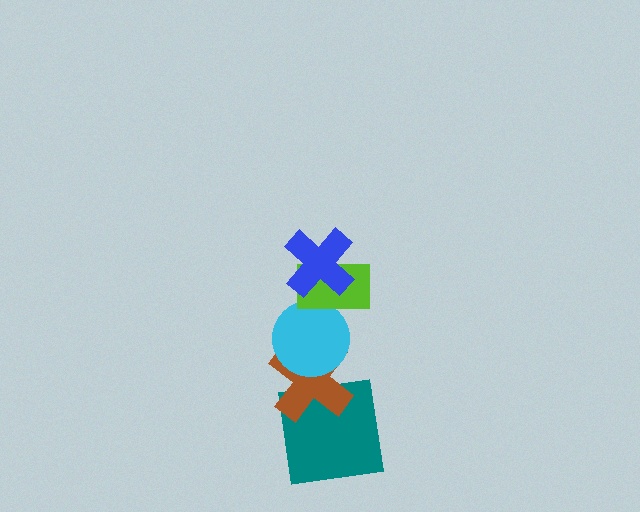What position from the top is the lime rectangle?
The lime rectangle is 2nd from the top.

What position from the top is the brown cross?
The brown cross is 4th from the top.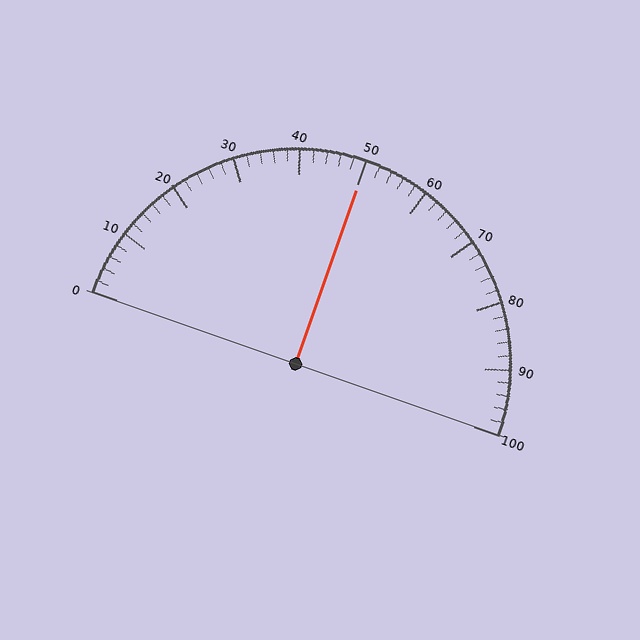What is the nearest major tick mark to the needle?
The nearest major tick mark is 50.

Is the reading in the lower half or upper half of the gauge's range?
The reading is in the upper half of the range (0 to 100).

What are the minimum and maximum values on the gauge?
The gauge ranges from 0 to 100.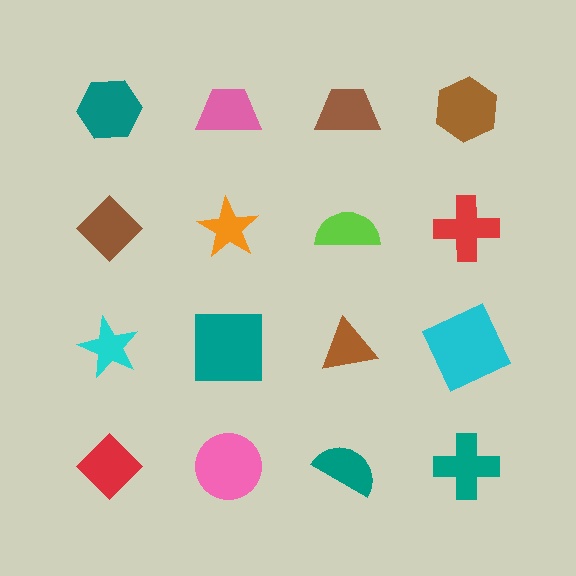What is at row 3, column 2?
A teal square.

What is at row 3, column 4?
A cyan square.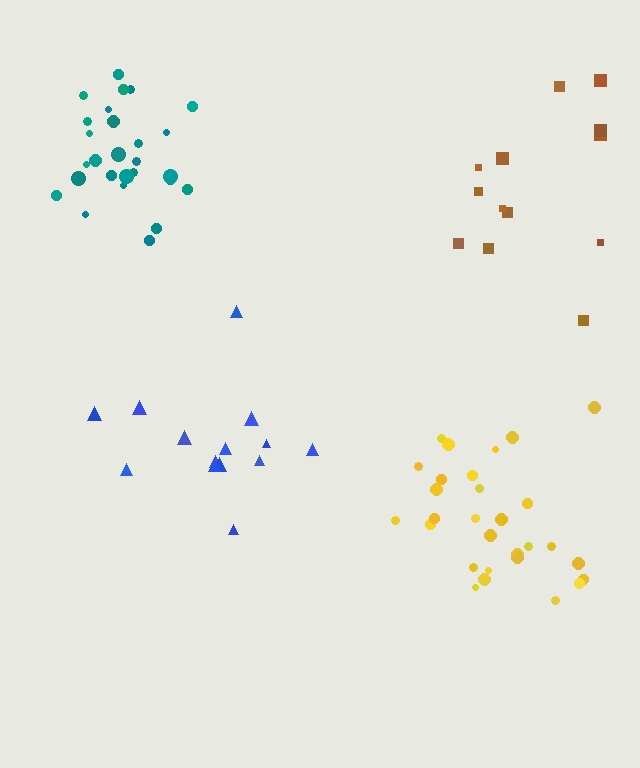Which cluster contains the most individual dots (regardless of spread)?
Yellow (29).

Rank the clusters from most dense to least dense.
teal, yellow, blue, brown.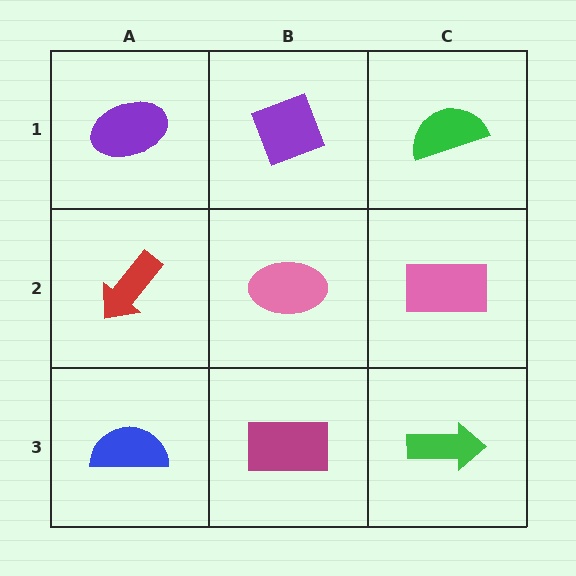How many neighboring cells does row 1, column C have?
2.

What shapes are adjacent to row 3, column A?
A red arrow (row 2, column A), a magenta rectangle (row 3, column B).